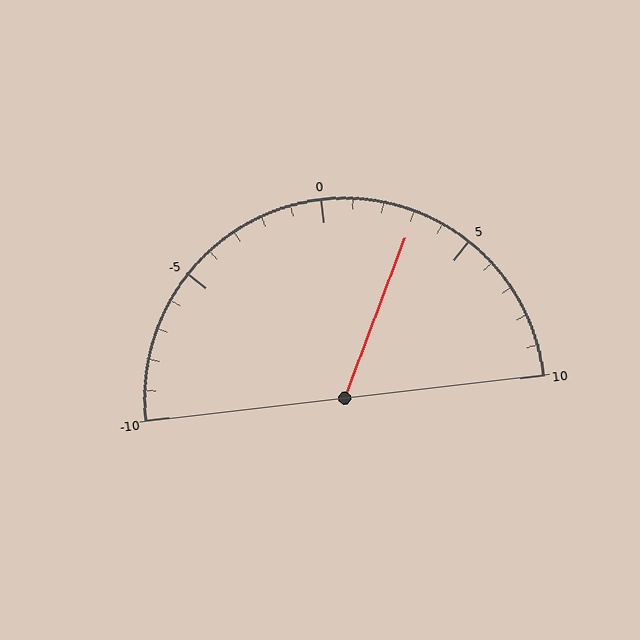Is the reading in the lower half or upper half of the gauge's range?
The reading is in the upper half of the range (-10 to 10).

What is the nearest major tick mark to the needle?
The nearest major tick mark is 5.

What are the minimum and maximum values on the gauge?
The gauge ranges from -10 to 10.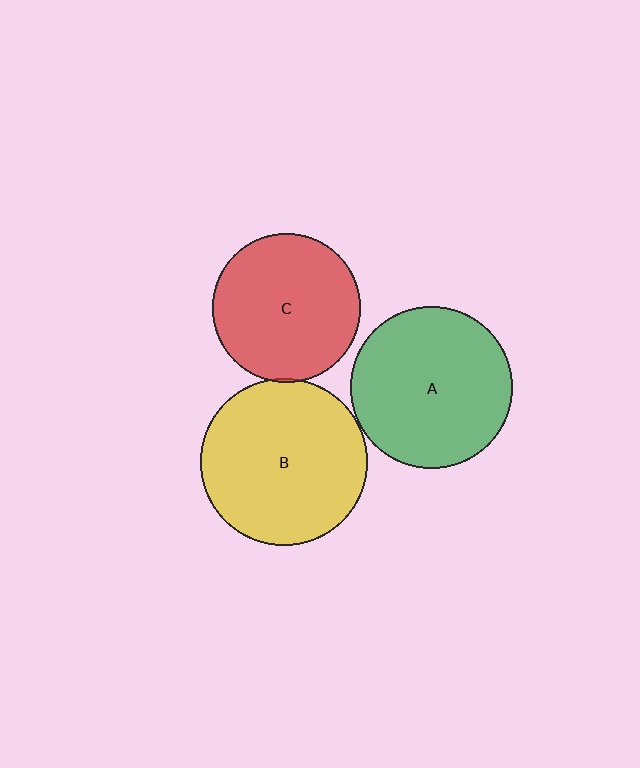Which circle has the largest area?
Circle B (yellow).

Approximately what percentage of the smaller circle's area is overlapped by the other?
Approximately 5%.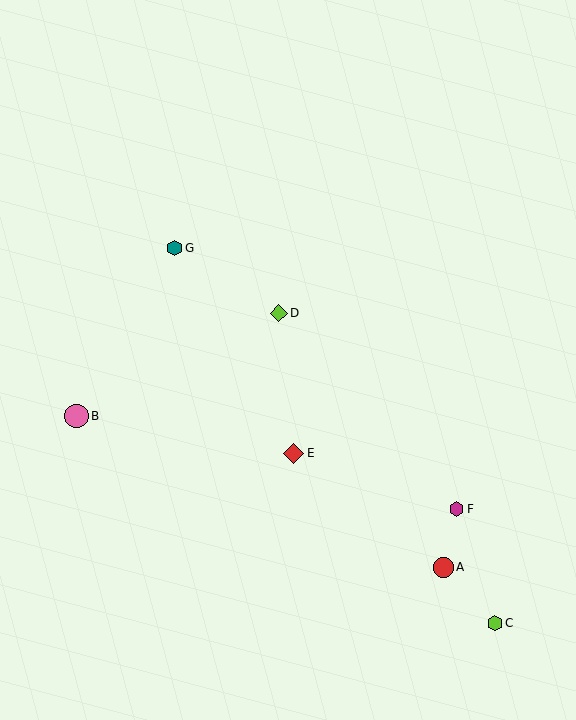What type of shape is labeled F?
Shape F is a magenta hexagon.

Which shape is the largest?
The pink circle (labeled B) is the largest.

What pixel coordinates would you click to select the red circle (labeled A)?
Click at (443, 567) to select the red circle A.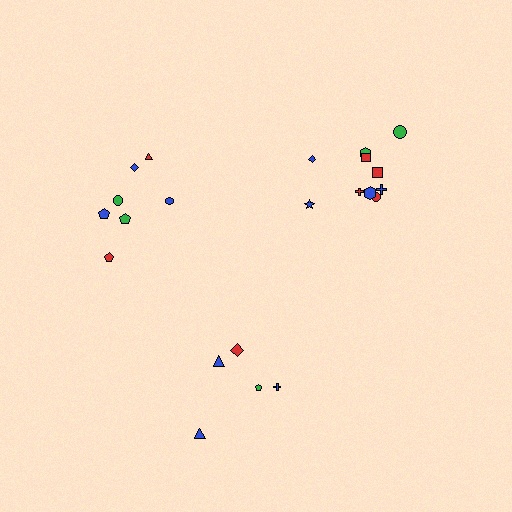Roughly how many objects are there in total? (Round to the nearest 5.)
Roughly 20 objects in total.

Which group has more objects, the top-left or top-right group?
The top-right group.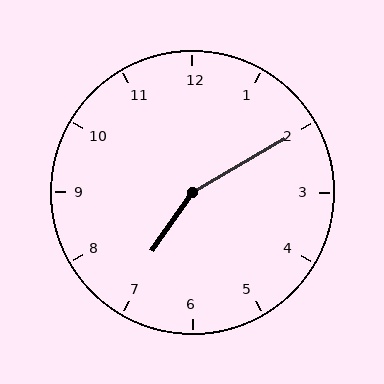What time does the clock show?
7:10.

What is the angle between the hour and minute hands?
Approximately 155 degrees.